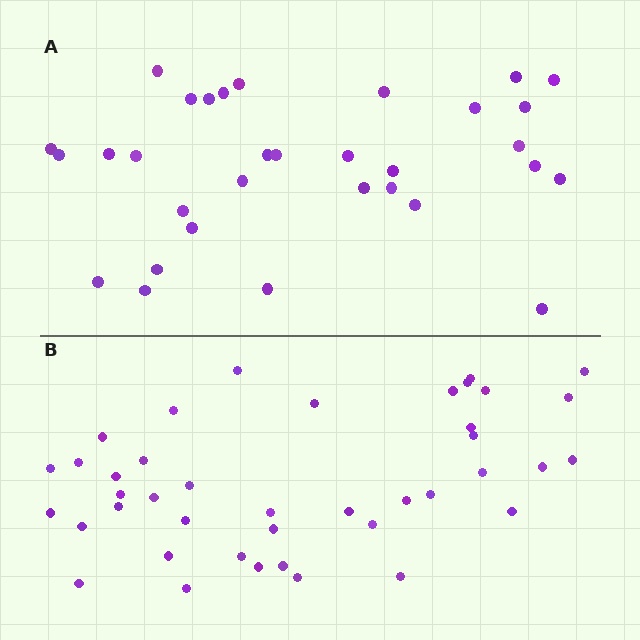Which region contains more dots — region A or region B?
Region B (the bottom region) has more dots.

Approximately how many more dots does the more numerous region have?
Region B has roughly 8 or so more dots than region A.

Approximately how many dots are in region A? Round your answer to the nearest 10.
About 30 dots. (The exact count is 32, which rounds to 30.)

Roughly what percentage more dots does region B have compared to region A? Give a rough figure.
About 30% more.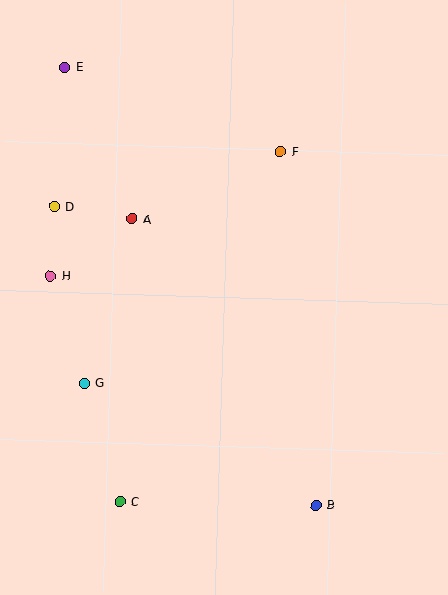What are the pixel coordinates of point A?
Point A is at (132, 219).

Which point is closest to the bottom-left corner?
Point C is closest to the bottom-left corner.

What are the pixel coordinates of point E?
Point E is at (65, 67).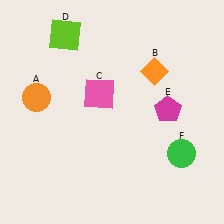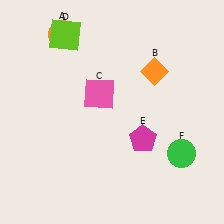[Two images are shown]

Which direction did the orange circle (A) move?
The orange circle (A) moved up.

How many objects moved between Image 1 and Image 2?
2 objects moved between the two images.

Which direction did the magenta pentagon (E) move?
The magenta pentagon (E) moved down.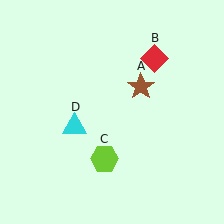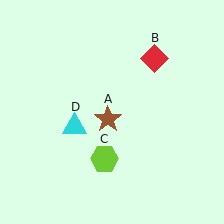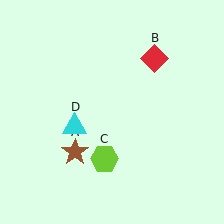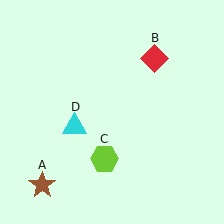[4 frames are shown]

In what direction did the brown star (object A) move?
The brown star (object A) moved down and to the left.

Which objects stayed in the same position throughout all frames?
Red diamond (object B) and lime hexagon (object C) and cyan triangle (object D) remained stationary.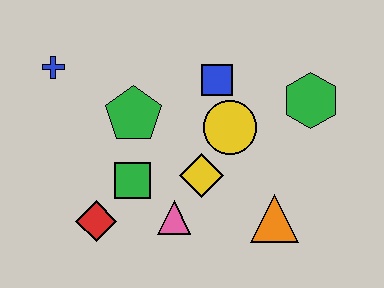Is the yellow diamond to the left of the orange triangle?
Yes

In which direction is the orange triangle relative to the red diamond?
The orange triangle is to the right of the red diamond.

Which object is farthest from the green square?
The green hexagon is farthest from the green square.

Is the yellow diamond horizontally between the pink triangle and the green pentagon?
No